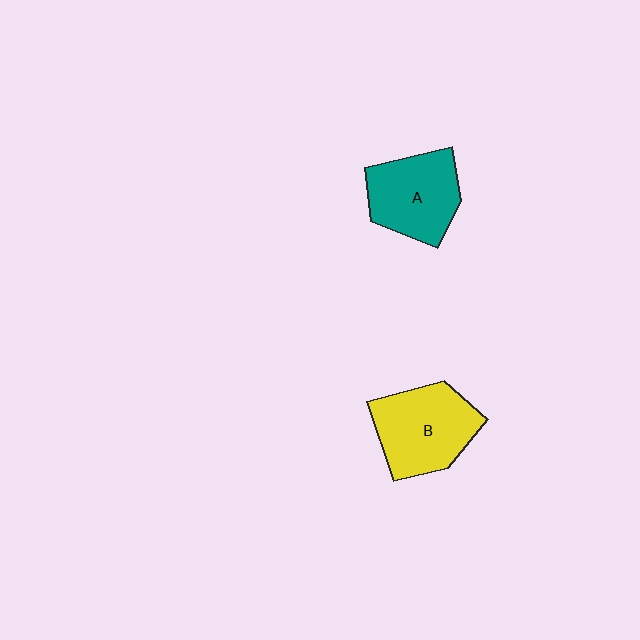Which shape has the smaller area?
Shape A (teal).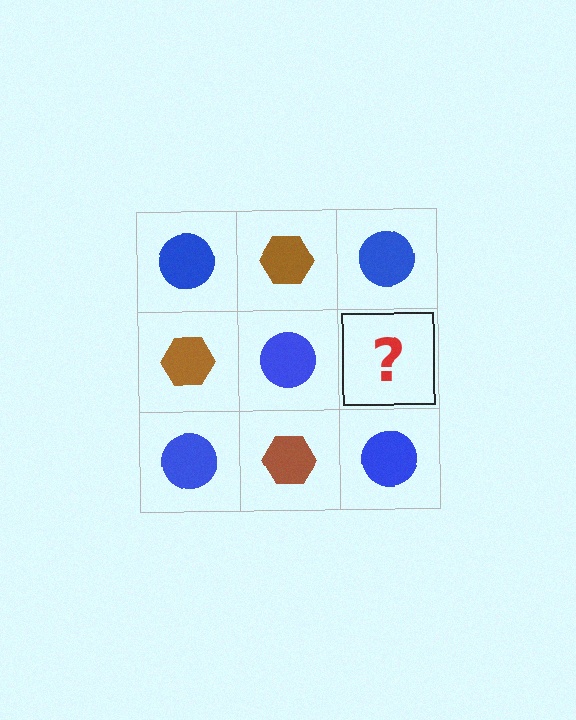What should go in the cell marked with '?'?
The missing cell should contain a brown hexagon.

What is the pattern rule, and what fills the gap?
The rule is that it alternates blue circle and brown hexagon in a checkerboard pattern. The gap should be filled with a brown hexagon.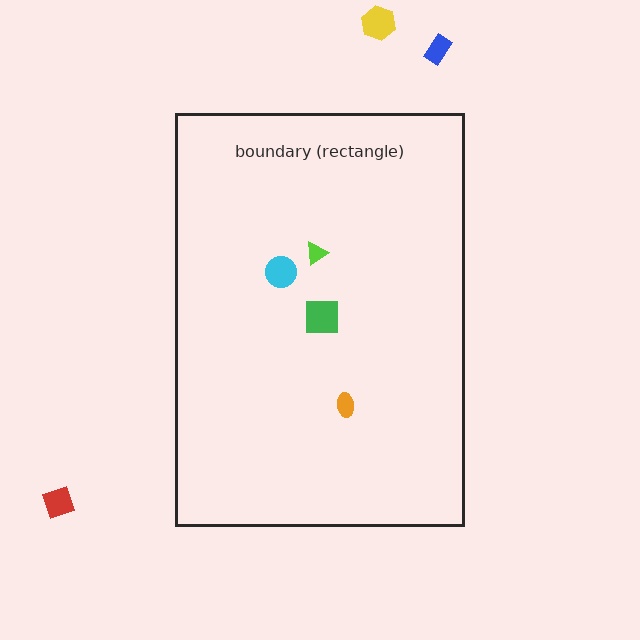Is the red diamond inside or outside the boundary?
Outside.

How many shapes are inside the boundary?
4 inside, 3 outside.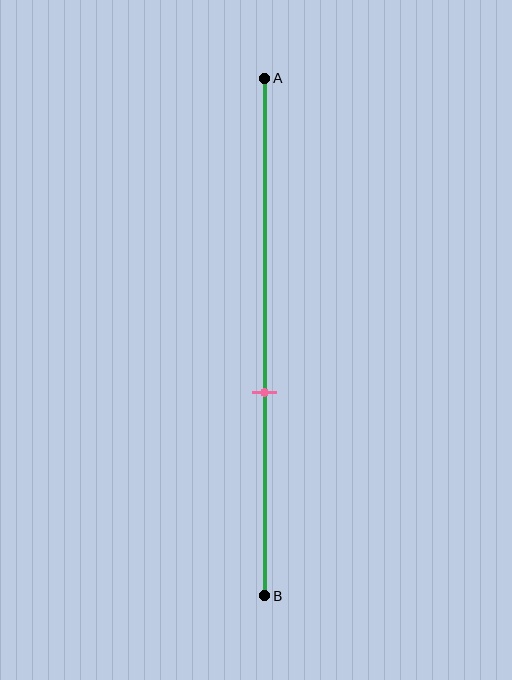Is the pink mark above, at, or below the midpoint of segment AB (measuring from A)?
The pink mark is below the midpoint of segment AB.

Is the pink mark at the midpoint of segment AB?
No, the mark is at about 60% from A, not at the 50% midpoint.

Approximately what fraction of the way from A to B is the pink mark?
The pink mark is approximately 60% of the way from A to B.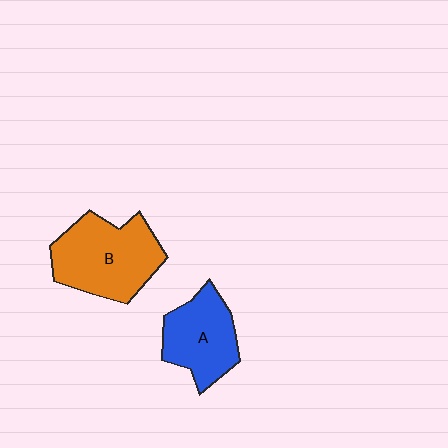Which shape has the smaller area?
Shape A (blue).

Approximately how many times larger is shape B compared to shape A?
Approximately 1.4 times.